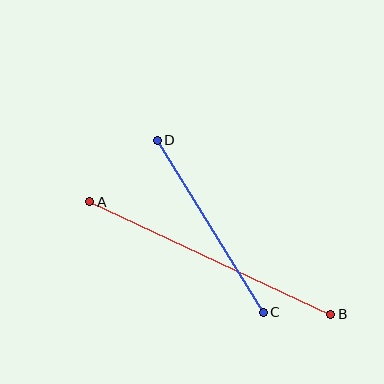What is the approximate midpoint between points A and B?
The midpoint is at approximately (210, 258) pixels.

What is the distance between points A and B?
The distance is approximately 266 pixels.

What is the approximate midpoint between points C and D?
The midpoint is at approximately (210, 226) pixels.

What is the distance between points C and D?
The distance is approximately 202 pixels.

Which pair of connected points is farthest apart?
Points A and B are farthest apart.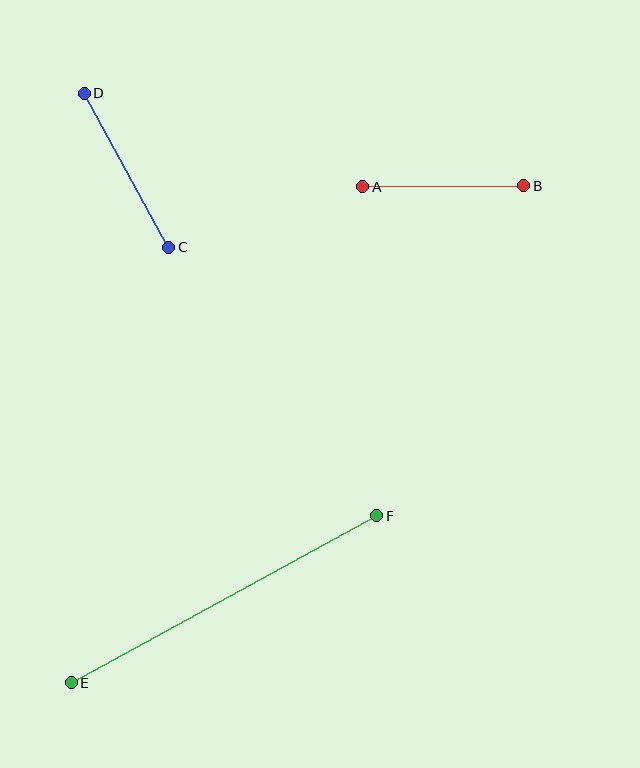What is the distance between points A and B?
The distance is approximately 161 pixels.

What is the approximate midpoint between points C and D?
The midpoint is at approximately (127, 170) pixels.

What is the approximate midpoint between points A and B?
The midpoint is at approximately (443, 186) pixels.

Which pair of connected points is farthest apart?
Points E and F are farthest apart.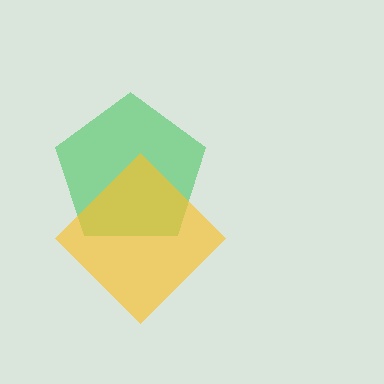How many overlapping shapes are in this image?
There are 2 overlapping shapes in the image.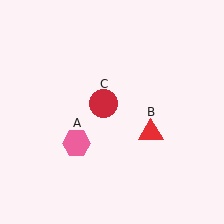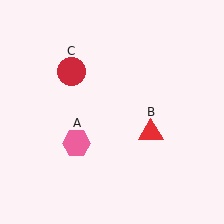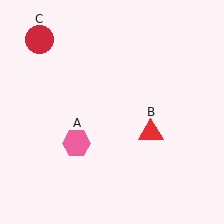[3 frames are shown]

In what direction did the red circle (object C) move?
The red circle (object C) moved up and to the left.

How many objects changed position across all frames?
1 object changed position: red circle (object C).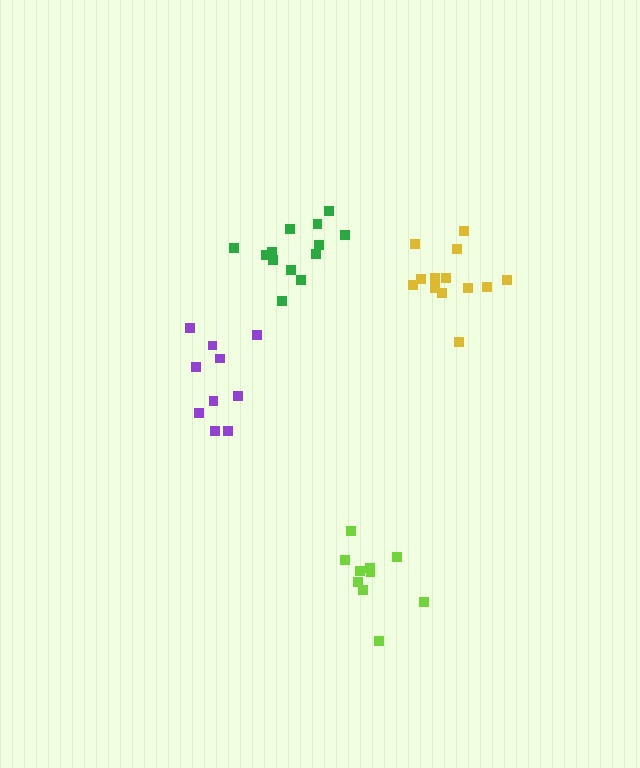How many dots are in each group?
Group 1: 10 dots, Group 2: 13 dots, Group 3: 13 dots, Group 4: 10 dots (46 total).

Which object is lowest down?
The lime cluster is bottommost.